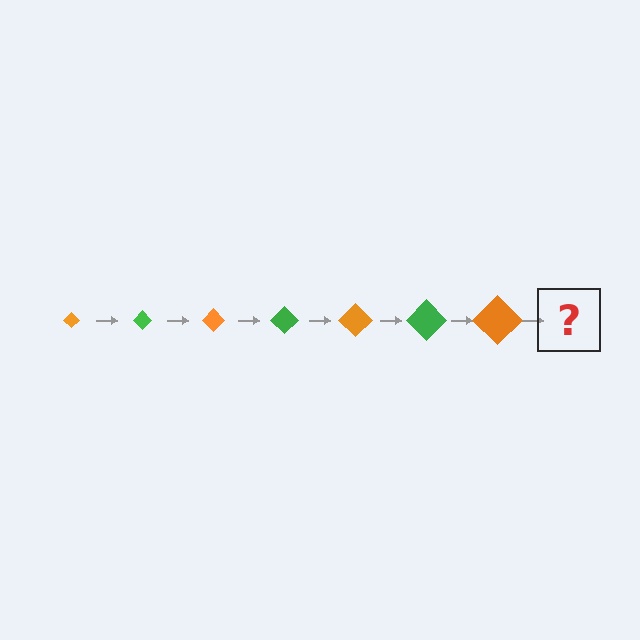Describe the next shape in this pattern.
It should be a green diamond, larger than the previous one.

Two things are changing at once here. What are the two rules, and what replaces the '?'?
The two rules are that the diamond grows larger each step and the color cycles through orange and green. The '?' should be a green diamond, larger than the previous one.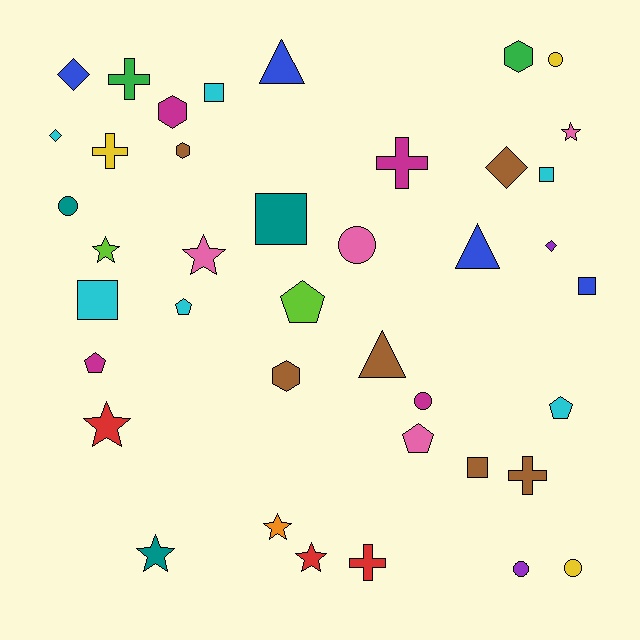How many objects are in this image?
There are 40 objects.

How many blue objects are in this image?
There are 4 blue objects.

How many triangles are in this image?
There are 3 triangles.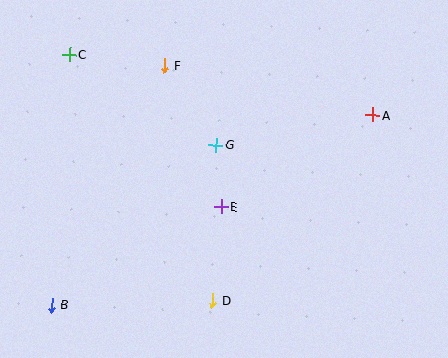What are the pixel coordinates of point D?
Point D is at (212, 300).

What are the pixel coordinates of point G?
Point G is at (216, 145).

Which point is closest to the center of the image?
Point E at (221, 207) is closest to the center.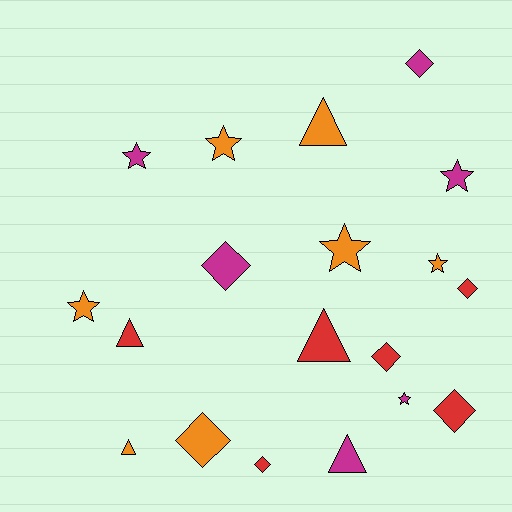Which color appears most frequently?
Orange, with 7 objects.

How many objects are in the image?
There are 19 objects.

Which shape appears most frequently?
Diamond, with 7 objects.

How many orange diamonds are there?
There is 1 orange diamond.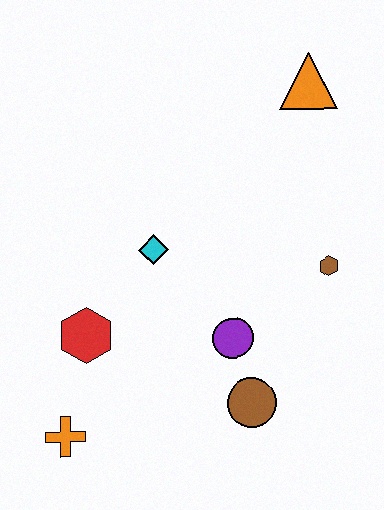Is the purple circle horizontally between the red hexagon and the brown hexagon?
Yes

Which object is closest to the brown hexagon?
The purple circle is closest to the brown hexagon.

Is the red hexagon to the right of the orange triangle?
No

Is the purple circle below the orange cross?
No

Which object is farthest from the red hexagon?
The orange triangle is farthest from the red hexagon.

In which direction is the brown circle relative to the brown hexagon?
The brown circle is below the brown hexagon.